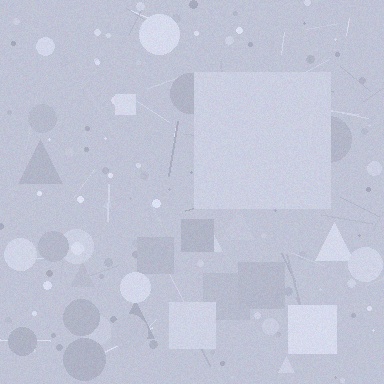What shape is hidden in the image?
A square is hidden in the image.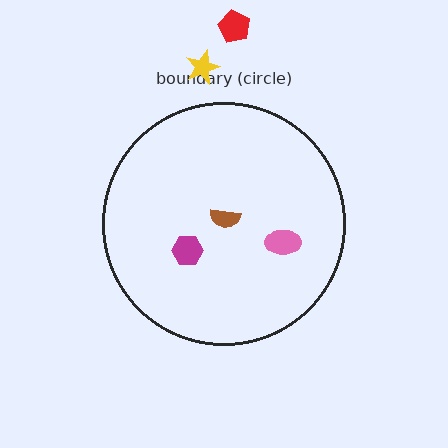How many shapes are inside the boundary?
3 inside, 2 outside.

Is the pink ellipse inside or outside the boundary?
Inside.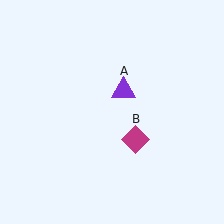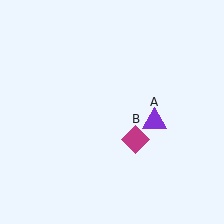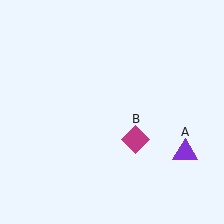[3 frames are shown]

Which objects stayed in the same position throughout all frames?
Magenta diamond (object B) remained stationary.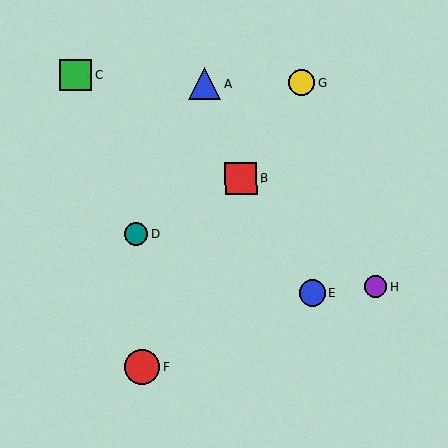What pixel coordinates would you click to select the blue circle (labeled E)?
Click at (312, 293) to select the blue circle E.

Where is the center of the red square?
The center of the red square is at (241, 179).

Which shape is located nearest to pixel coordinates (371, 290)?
The purple circle (labeled H) at (376, 287) is nearest to that location.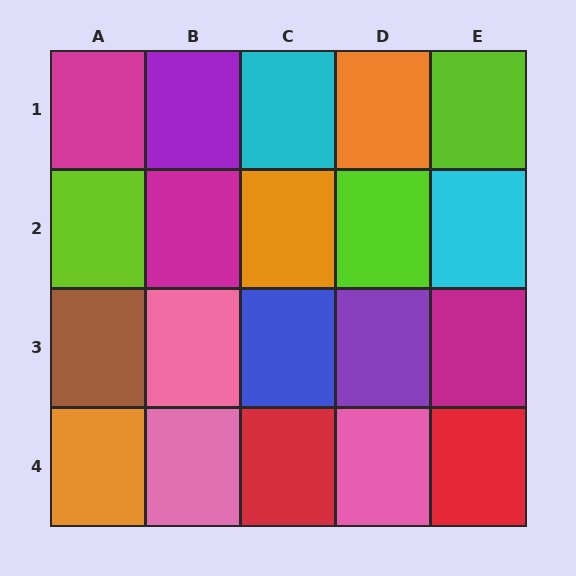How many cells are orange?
3 cells are orange.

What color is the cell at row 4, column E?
Red.